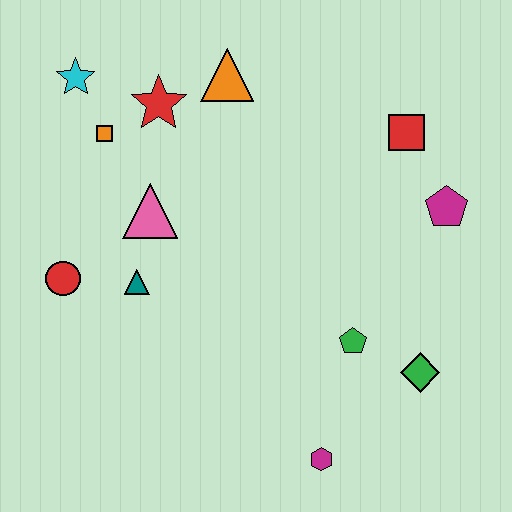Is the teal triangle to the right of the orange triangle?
No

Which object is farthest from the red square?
The red circle is farthest from the red square.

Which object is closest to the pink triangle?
The teal triangle is closest to the pink triangle.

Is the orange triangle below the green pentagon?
No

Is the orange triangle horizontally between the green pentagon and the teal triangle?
Yes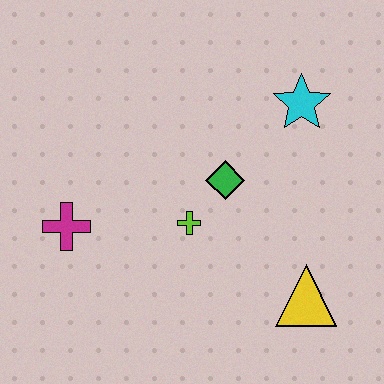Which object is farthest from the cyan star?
The magenta cross is farthest from the cyan star.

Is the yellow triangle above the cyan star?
No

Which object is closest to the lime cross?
The green diamond is closest to the lime cross.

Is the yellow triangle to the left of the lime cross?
No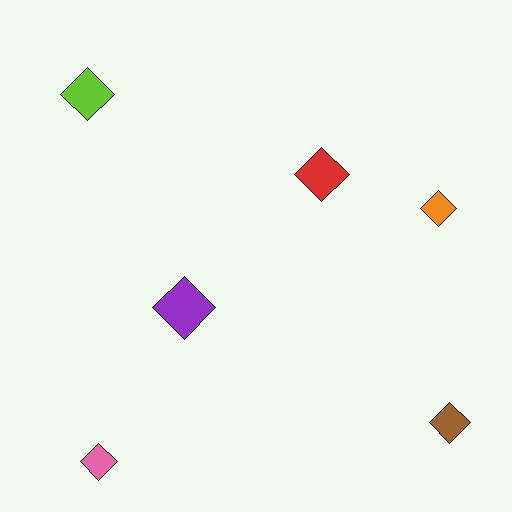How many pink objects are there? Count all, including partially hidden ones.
There is 1 pink object.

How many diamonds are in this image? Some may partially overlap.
There are 6 diamonds.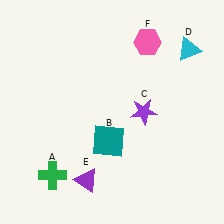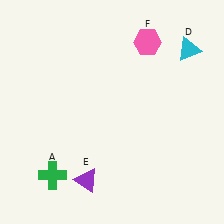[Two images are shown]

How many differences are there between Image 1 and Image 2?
There are 2 differences between the two images.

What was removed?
The teal square (B), the purple star (C) were removed in Image 2.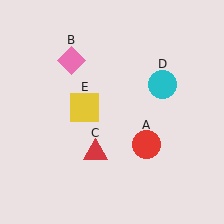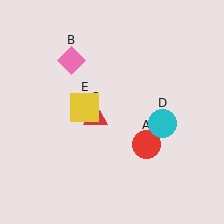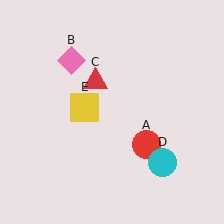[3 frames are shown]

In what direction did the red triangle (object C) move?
The red triangle (object C) moved up.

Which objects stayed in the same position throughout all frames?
Red circle (object A) and pink diamond (object B) and yellow square (object E) remained stationary.